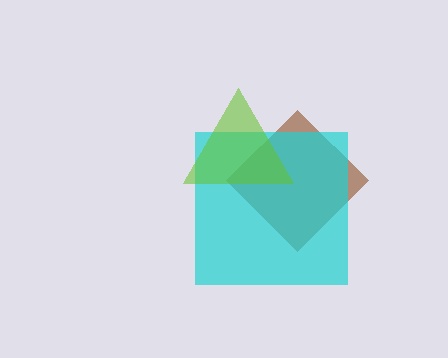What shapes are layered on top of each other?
The layered shapes are: a brown diamond, a cyan square, a lime triangle.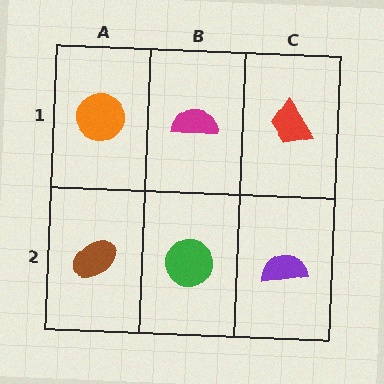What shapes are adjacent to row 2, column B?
A magenta semicircle (row 1, column B), a brown ellipse (row 2, column A), a purple semicircle (row 2, column C).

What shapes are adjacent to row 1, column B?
A green circle (row 2, column B), an orange circle (row 1, column A), a red trapezoid (row 1, column C).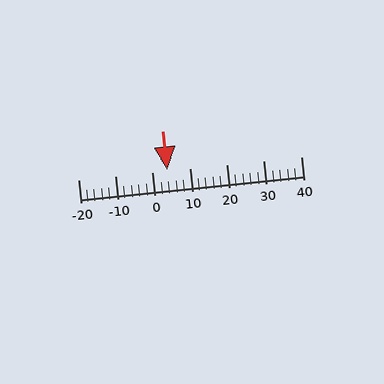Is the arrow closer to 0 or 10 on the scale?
The arrow is closer to 0.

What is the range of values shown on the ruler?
The ruler shows values from -20 to 40.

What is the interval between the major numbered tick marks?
The major tick marks are spaced 10 units apart.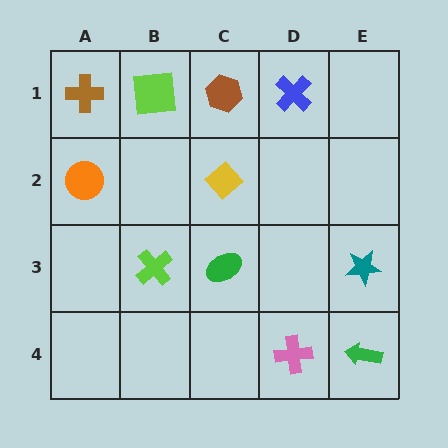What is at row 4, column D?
A pink cross.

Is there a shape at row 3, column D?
No, that cell is empty.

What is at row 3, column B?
A lime cross.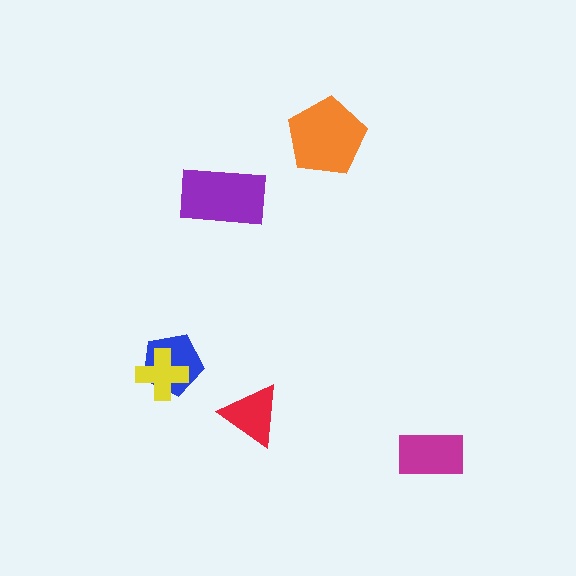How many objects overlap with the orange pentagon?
0 objects overlap with the orange pentagon.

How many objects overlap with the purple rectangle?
0 objects overlap with the purple rectangle.